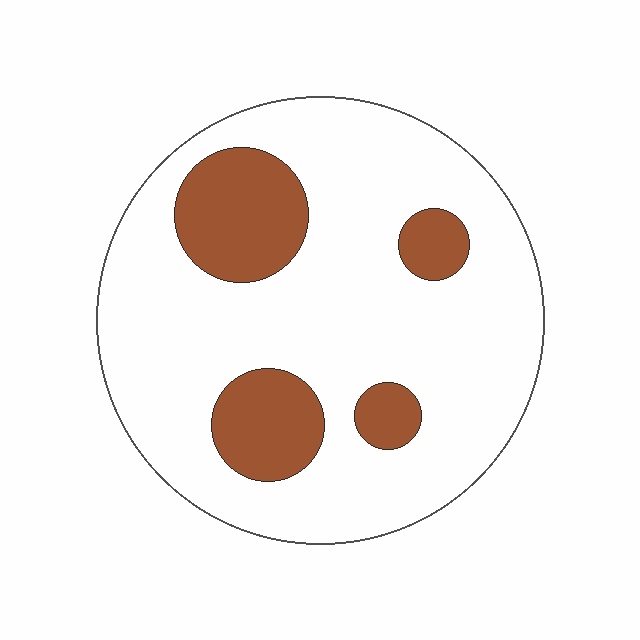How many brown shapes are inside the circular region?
4.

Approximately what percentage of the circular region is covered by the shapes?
Approximately 20%.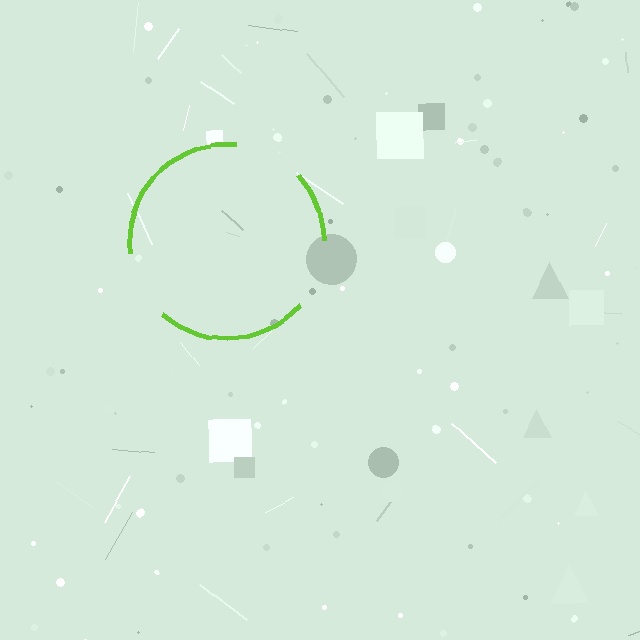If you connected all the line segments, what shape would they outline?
They would outline a circle.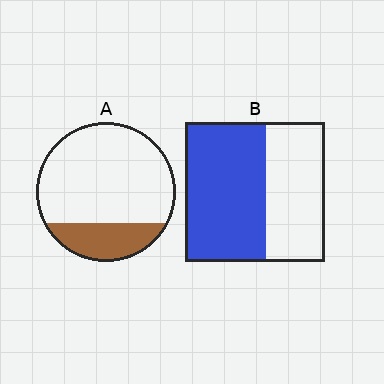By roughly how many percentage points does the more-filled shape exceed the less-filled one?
By roughly 35 percentage points (B over A).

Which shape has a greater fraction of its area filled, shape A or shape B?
Shape B.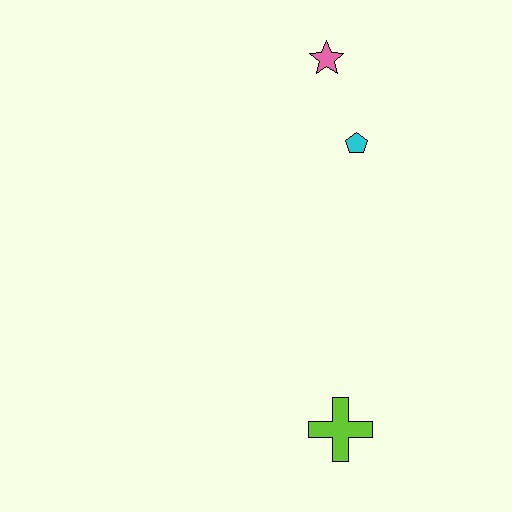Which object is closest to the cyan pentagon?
The pink star is closest to the cyan pentagon.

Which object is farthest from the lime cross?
The pink star is farthest from the lime cross.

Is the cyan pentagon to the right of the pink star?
Yes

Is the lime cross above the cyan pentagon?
No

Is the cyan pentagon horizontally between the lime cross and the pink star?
No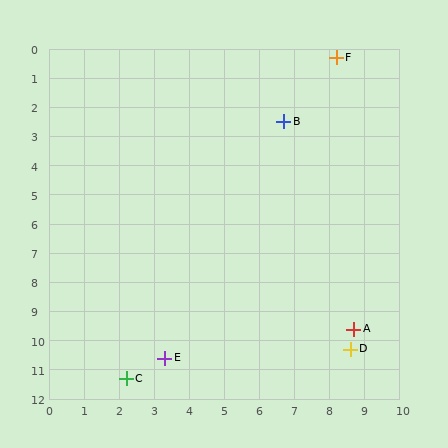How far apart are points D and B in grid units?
Points D and B are about 8.0 grid units apart.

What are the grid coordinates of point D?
Point D is at approximately (8.6, 10.3).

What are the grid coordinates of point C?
Point C is at approximately (2.2, 11.3).